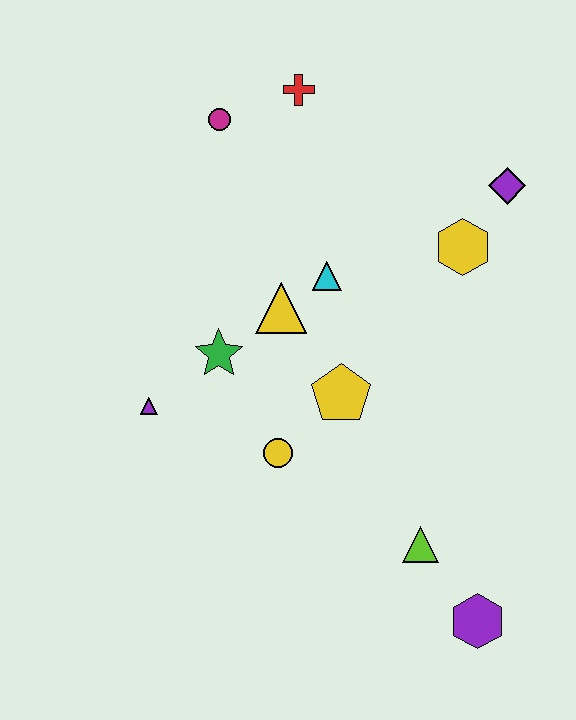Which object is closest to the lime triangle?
The purple hexagon is closest to the lime triangle.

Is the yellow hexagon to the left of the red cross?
No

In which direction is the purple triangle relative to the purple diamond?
The purple triangle is to the left of the purple diamond.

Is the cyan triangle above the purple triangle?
Yes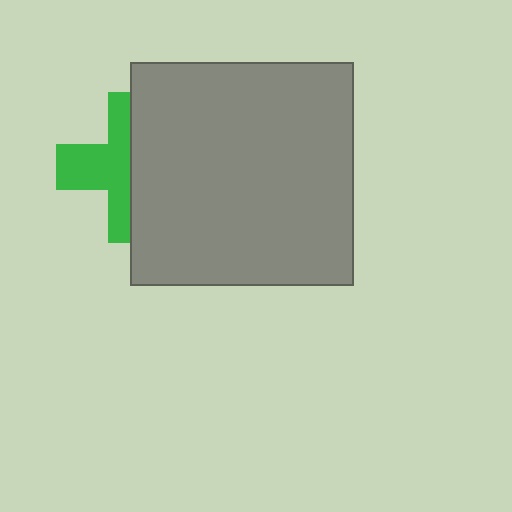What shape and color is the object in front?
The object in front is a gray square.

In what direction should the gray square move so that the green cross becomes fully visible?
The gray square should move right. That is the shortest direction to clear the overlap and leave the green cross fully visible.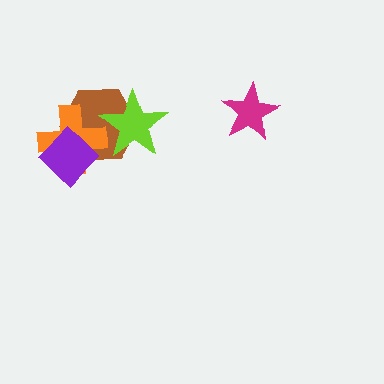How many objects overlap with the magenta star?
0 objects overlap with the magenta star.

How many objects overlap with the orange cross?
3 objects overlap with the orange cross.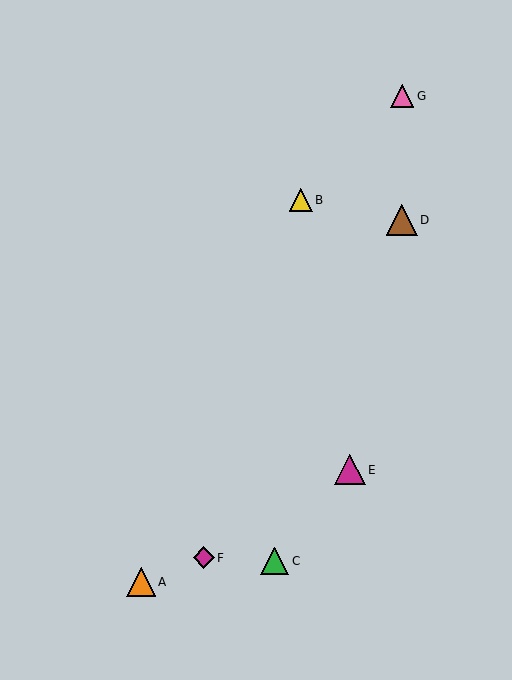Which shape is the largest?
The brown triangle (labeled D) is the largest.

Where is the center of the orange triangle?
The center of the orange triangle is at (141, 582).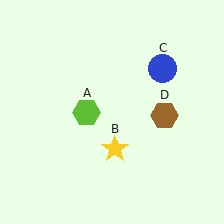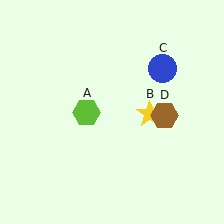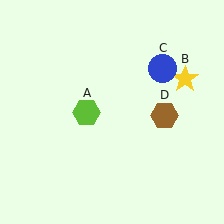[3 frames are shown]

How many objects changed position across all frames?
1 object changed position: yellow star (object B).